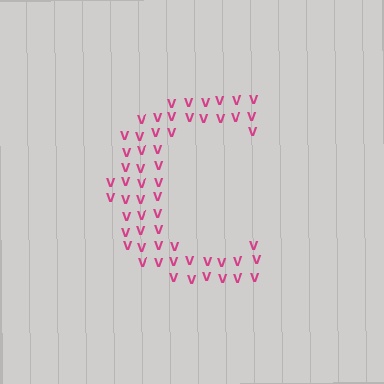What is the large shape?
The large shape is the letter C.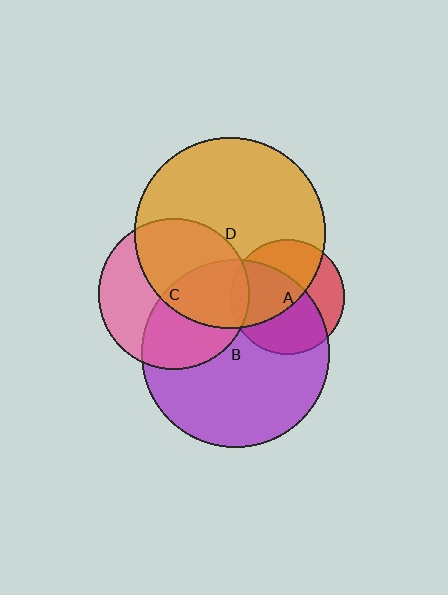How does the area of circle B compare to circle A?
Approximately 2.7 times.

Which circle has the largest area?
Circle D (orange).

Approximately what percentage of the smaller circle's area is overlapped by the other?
Approximately 10%.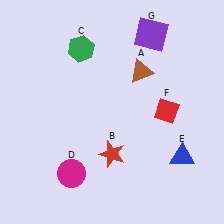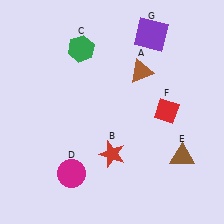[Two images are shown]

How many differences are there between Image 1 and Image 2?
There is 1 difference between the two images.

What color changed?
The triangle (E) changed from blue in Image 1 to brown in Image 2.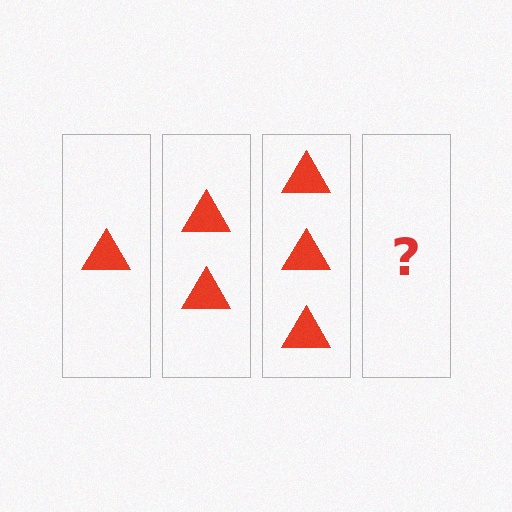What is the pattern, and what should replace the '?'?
The pattern is that each step adds one more triangle. The '?' should be 4 triangles.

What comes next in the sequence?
The next element should be 4 triangles.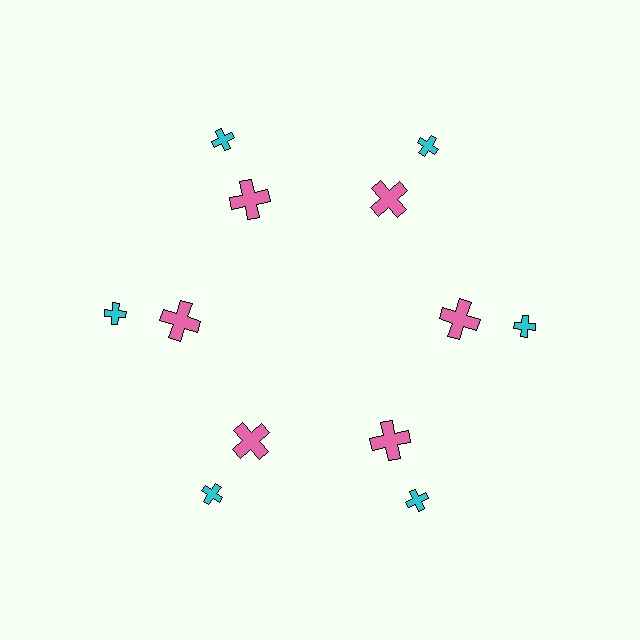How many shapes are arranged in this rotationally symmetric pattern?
There are 12 shapes, arranged in 6 groups of 2.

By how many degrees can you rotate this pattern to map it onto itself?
The pattern maps onto itself every 60 degrees of rotation.